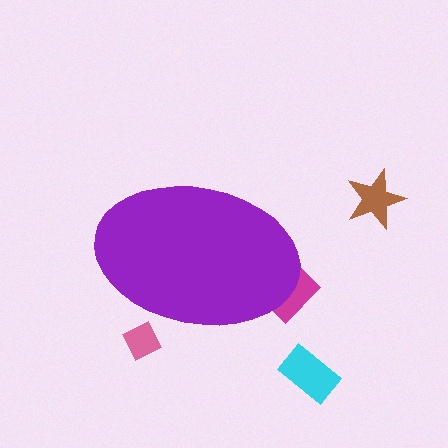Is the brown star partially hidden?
No, the brown star is fully visible.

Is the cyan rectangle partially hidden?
No, the cyan rectangle is fully visible.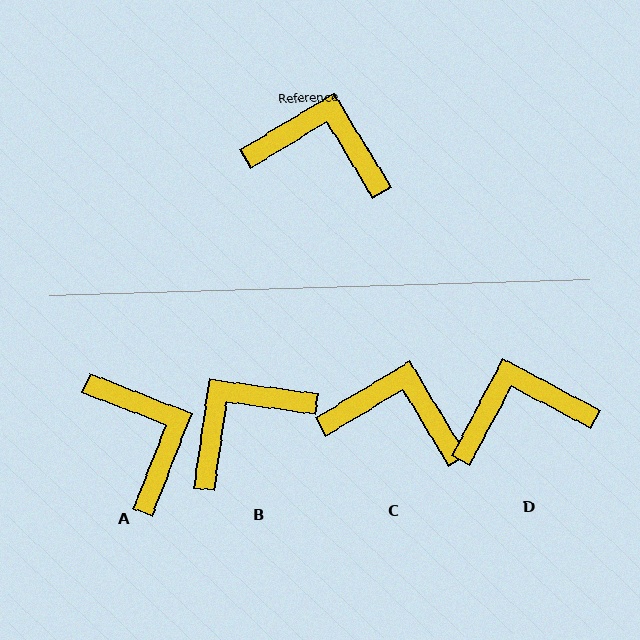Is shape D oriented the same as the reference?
No, it is off by about 31 degrees.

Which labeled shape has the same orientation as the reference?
C.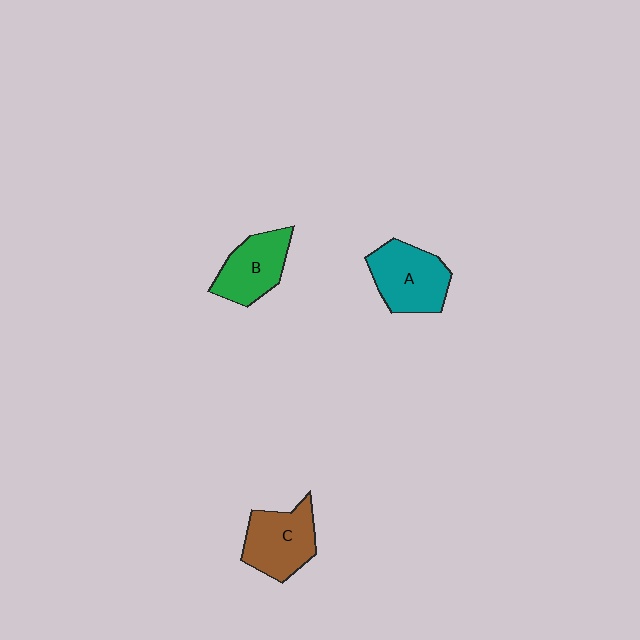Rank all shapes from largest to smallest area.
From largest to smallest: A (teal), C (brown), B (green).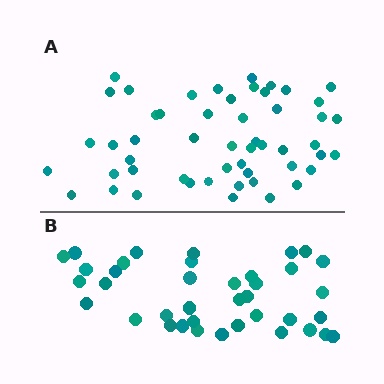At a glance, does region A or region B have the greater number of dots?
Region A (the top region) has more dots.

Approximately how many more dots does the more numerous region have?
Region A has approximately 15 more dots than region B.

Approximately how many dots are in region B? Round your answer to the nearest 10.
About 40 dots. (The exact count is 38, which rounds to 40.)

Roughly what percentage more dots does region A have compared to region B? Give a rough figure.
About 35% more.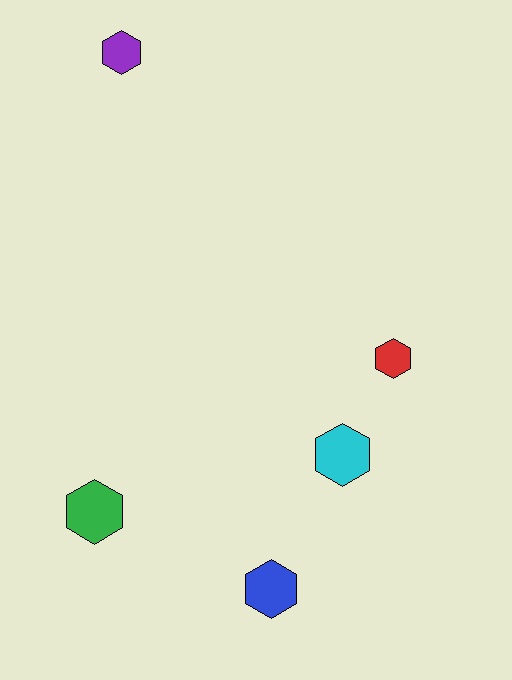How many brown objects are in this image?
There are no brown objects.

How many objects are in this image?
There are 5 objects.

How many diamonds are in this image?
There are no diamonds.